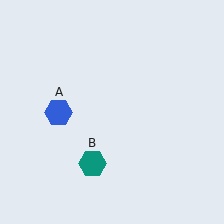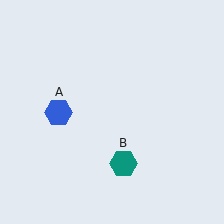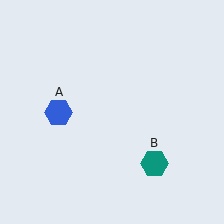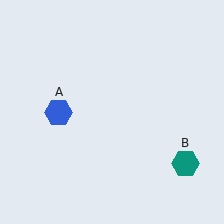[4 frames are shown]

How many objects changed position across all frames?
1 object changed position: teal hexagon (object B).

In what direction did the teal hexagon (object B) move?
The teal hexagon (object B) moved right.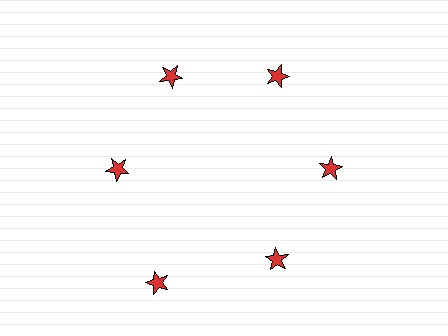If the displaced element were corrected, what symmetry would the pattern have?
It would have 6-fold rotational symmetry — the pattern would map onto itself every 60 degrees.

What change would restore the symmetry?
The symmetry would be restored by moving it inward, back onto the ring so that all 6 stars sit at equal angles and equal distance from the center.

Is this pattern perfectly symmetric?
No. The 6 red stars are arranged in a ring, but one element near the 7 o'clock position is pushed outward from the center, breaking the 6-fold rotational symmetry.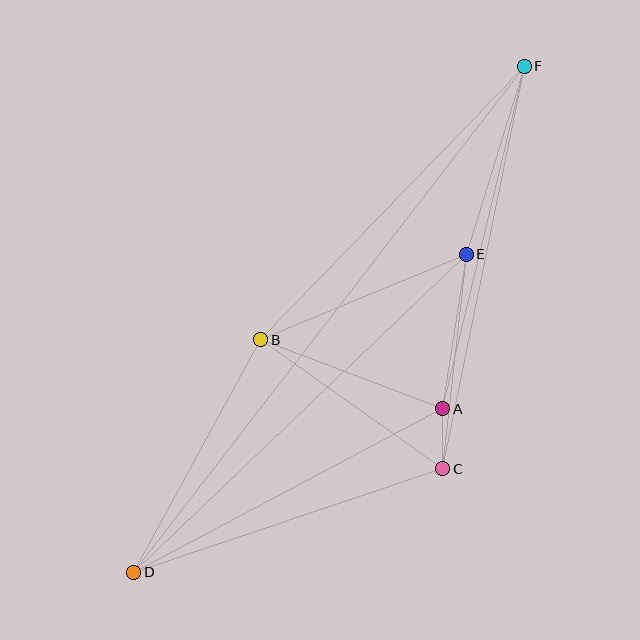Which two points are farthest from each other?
Points D and F are farthest from each other.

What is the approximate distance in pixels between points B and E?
The distance between B and E is approximately 223 pixels.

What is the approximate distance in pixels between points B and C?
The distance between B and C is approximately 223 pixels.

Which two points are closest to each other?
Points A and C are closest to each other.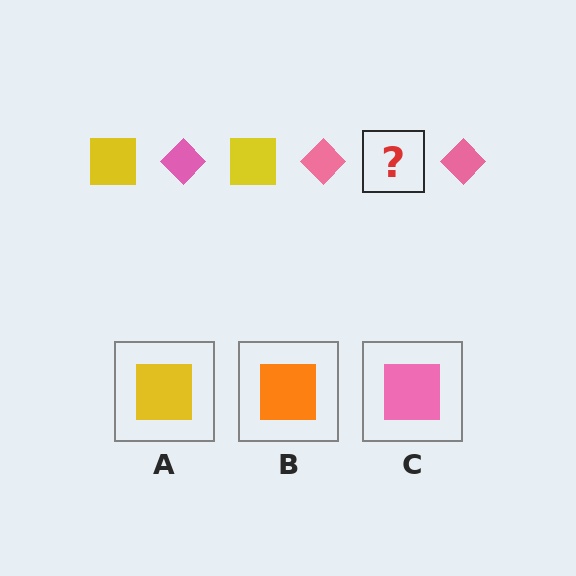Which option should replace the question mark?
Option A.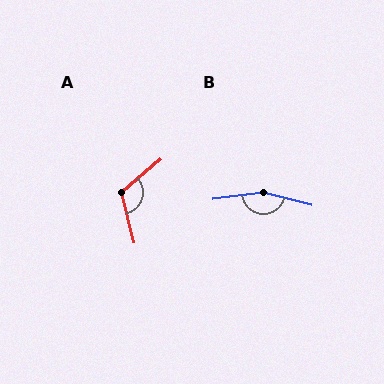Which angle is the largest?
B, at approximately 158 degrees.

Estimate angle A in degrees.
Approximately 116 degrees.